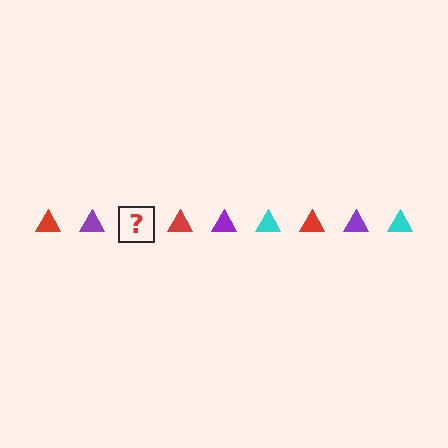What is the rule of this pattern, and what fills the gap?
The rule is that the pattern cycles through red, purple, cyan triangles. The gap should be filled with a cyan triangle.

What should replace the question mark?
The question mark should be replaced with a cyan triangle.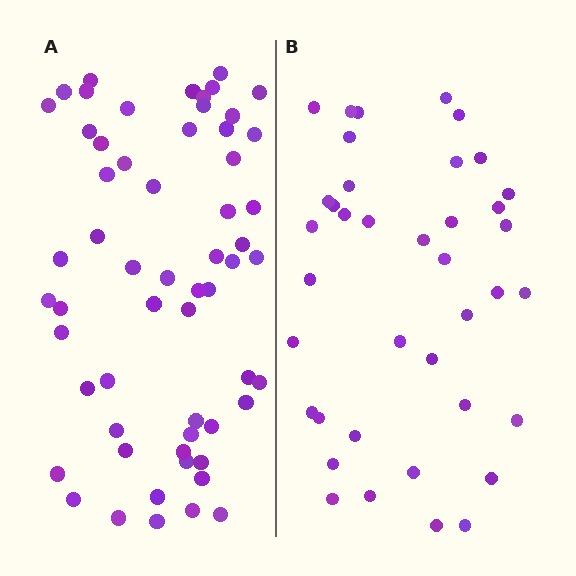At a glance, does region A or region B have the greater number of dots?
Region A (the left region) has more dots.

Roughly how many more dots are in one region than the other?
Region A has approximately 20 more dots than region B.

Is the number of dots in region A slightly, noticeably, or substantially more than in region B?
Region A has substantially more. The ratio is roughly 1.5 to 1.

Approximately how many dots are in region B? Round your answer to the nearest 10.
About 40 dots. (The exact count is 39, which rounds to 40.)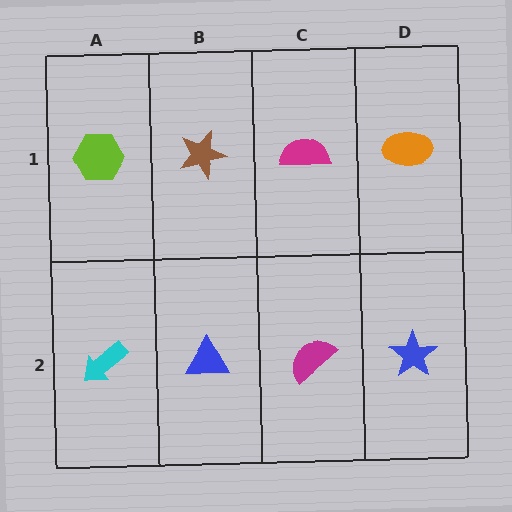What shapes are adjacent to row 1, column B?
A blue triangle (row 2, column B), a lime hexagon (row 1, column A), a magenta semicircle (row 1, column C).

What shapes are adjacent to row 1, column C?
A magenta semicircle (row 2, column C), a brown star (row 1, column B), an orange ellipse (row 1, column D).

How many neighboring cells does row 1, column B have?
3.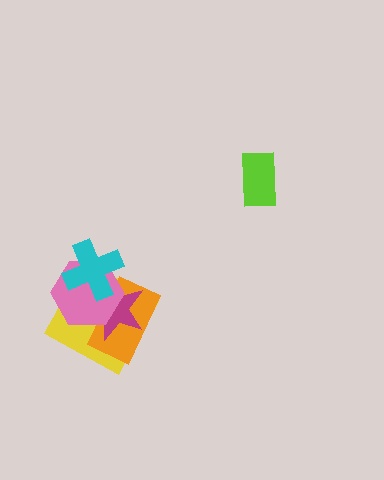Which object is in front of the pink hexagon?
The cyan cross is in front of the pink hexagon.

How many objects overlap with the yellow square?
4 objects overlap with the yellow square.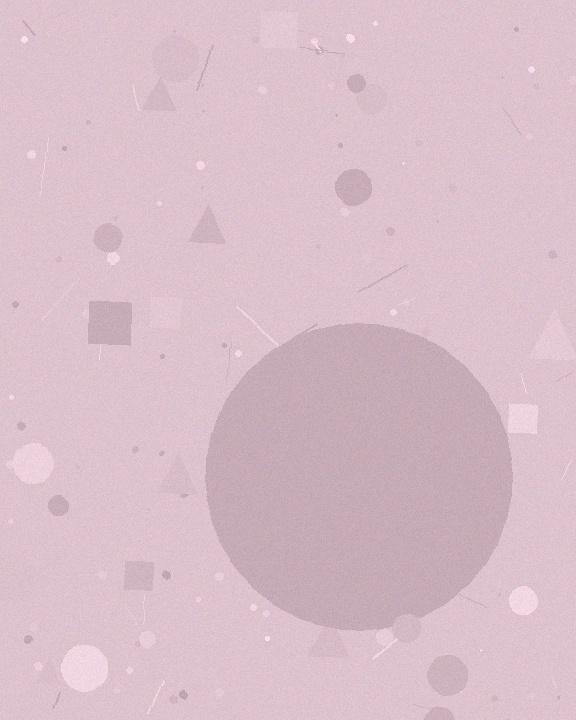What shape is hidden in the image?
A circle is hidden in the image.